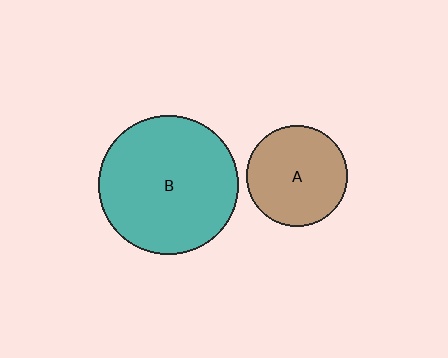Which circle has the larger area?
Circle B (teal).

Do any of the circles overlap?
No, none of the circles overlap.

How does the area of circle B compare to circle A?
Approximately 1.9 times.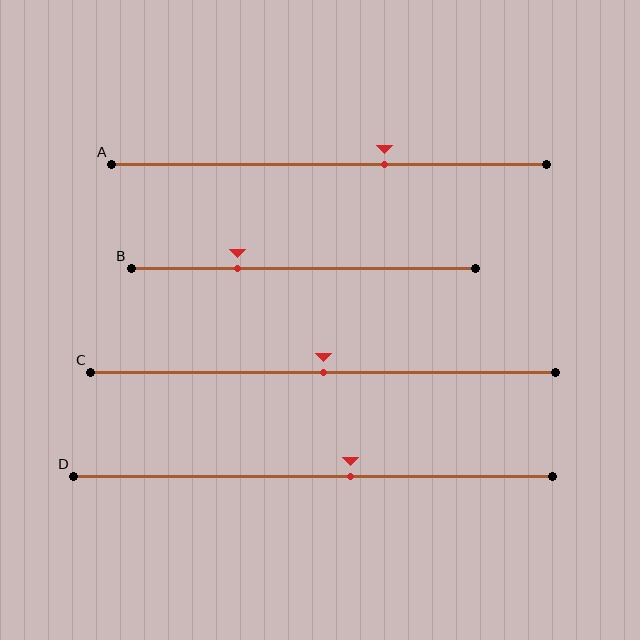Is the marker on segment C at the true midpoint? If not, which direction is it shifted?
Yes, the marker on segment C is at the true midpoint.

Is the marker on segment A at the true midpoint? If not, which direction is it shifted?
No, the marker on segment A is shifted to the right by about 13% of the segment length.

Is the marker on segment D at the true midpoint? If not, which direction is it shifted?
No, the marker on segment D is shifted to the right by about 8% of the segment length.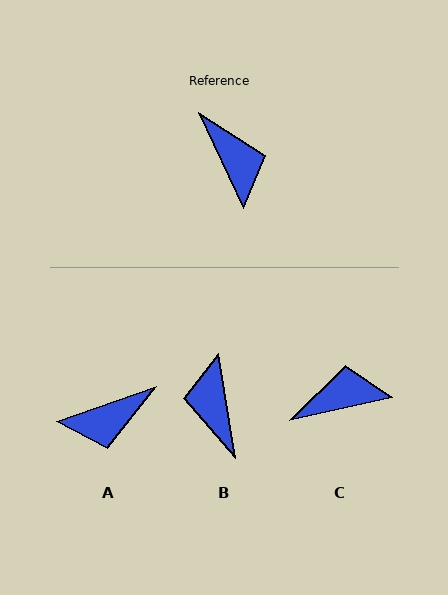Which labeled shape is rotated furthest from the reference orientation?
B, about 164 degrees away.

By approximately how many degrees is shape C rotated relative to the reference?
Approximately 77 degrees counter-clockwise.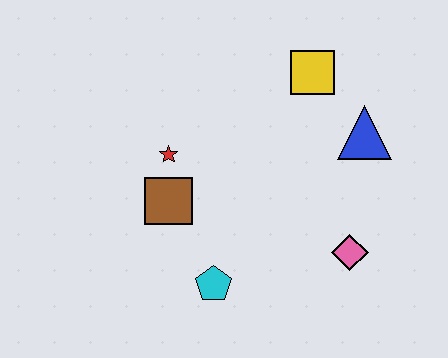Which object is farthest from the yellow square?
The cyan pentagon is farthest from the yellow square.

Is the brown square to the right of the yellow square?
No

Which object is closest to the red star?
The brown square is closest to the red star.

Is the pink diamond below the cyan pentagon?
No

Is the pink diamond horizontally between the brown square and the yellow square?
No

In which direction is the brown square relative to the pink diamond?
The brown square is to the left of the pink diamond.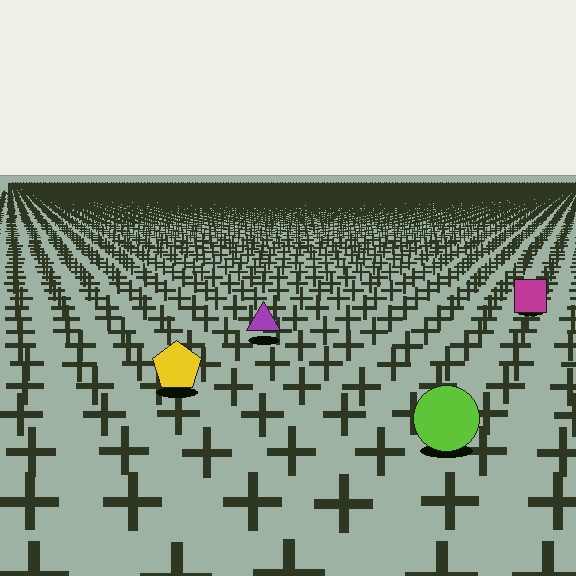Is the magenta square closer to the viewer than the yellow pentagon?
No. The yellow pentagon is closer — you can tell from the texture gradient: the ground texture is coarser near it.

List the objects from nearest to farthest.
From nearest to farthest: the lime circle, the yellow pentagon, the purple triangle, the magenta square.